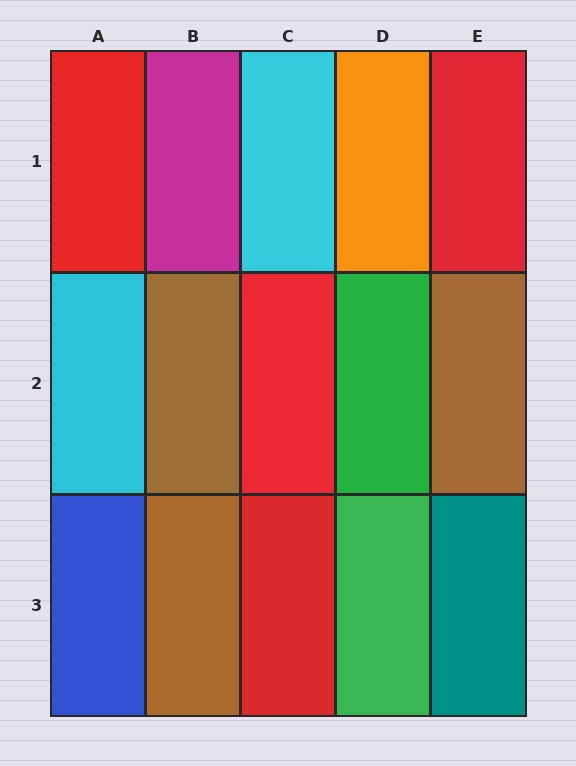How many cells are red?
4 cells are red.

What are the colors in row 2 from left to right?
Cyan, brown, red, green, brown.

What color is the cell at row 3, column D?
Green.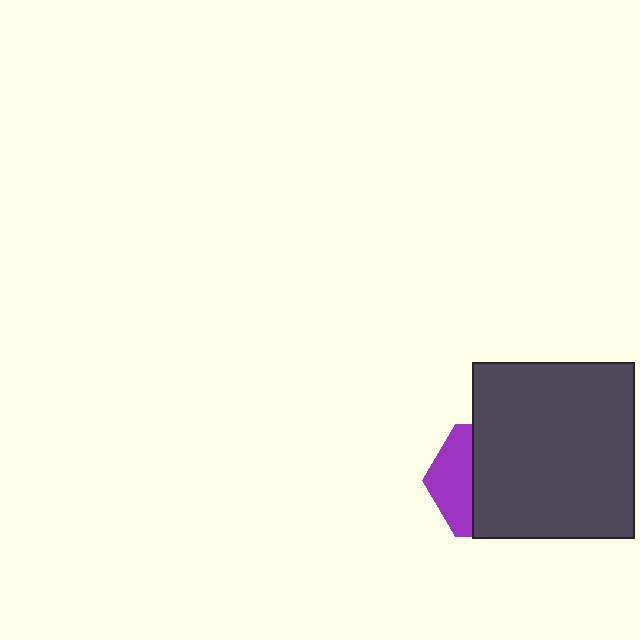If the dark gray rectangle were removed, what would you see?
You would see the complete purple hexagon.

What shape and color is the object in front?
The object in front is a dark gray rectangle.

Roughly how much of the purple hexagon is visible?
A small part of it is visible (roughly 33%).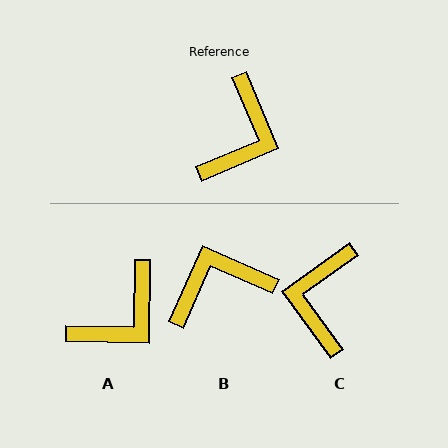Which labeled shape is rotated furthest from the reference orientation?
C, about 167 degrees away.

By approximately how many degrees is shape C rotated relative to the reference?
Approximately 167 degrees clockwise.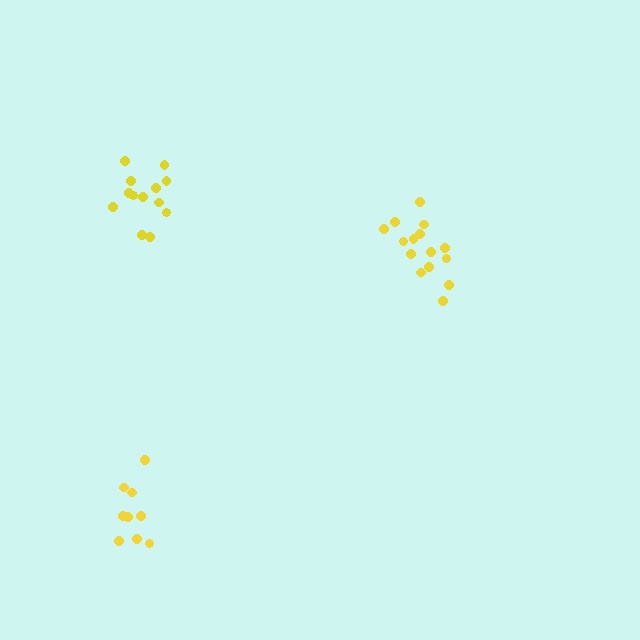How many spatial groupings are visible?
There are 3 spatial groupings.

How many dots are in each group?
Group 1: 13 dots, Group 2: 15 dots, Group 3: 9 dots (37 total).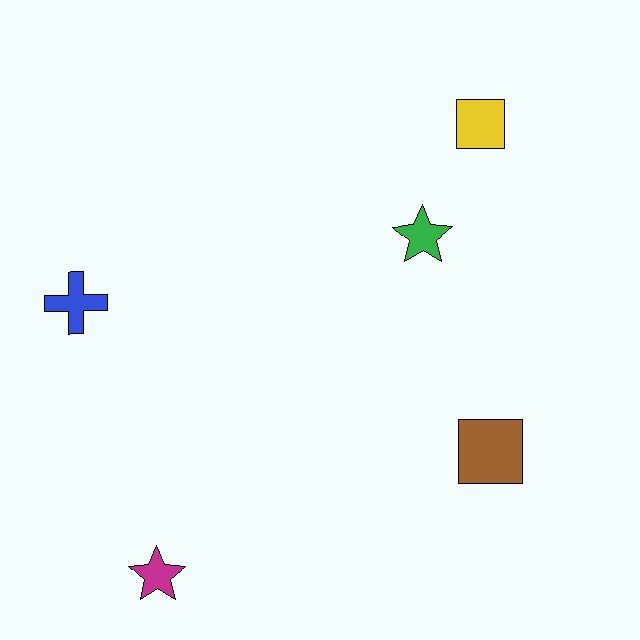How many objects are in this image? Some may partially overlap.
There are 5 objects.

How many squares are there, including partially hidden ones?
There are 2 squares.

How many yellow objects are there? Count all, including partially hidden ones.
There is 1 yellow object.